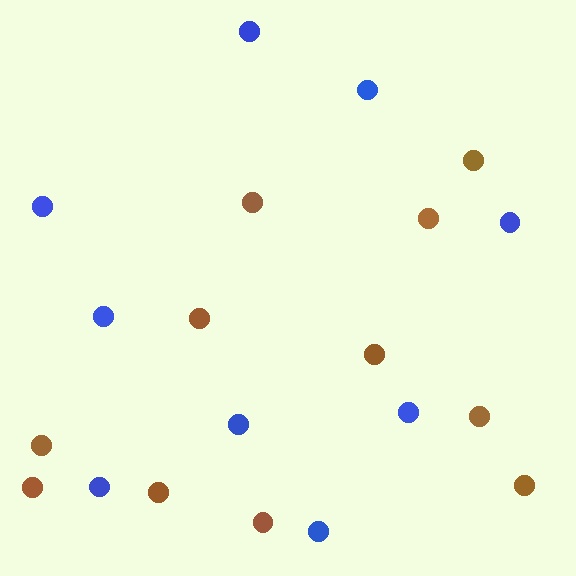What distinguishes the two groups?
There are 2 groups: one group of blue circles (9) and one group of brown circles (11).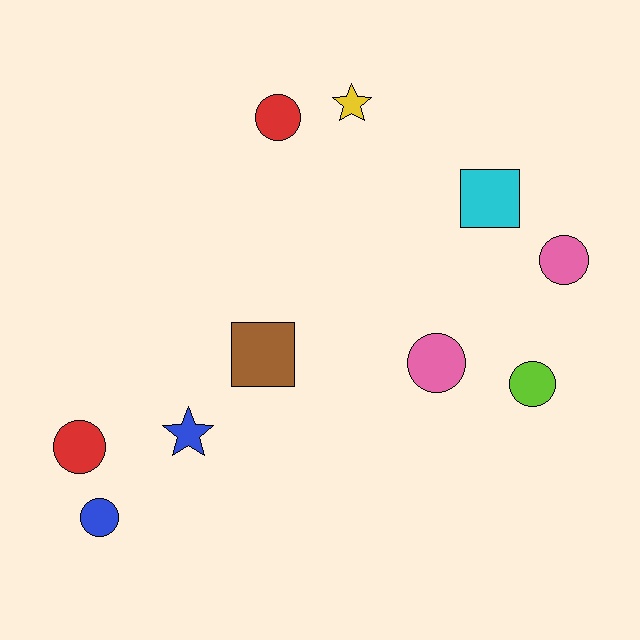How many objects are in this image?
There are 10 objects.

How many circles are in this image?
There are 6 circles.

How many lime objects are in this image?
There is 1 lime object.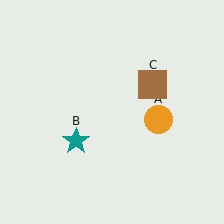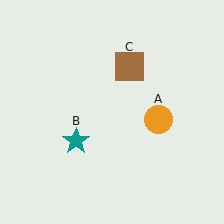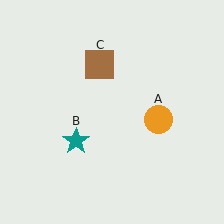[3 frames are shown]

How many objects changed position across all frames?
1 object changed position: brown square (object C).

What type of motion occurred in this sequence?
The brown square (object C) rotated counterclockwise around the center of the scene.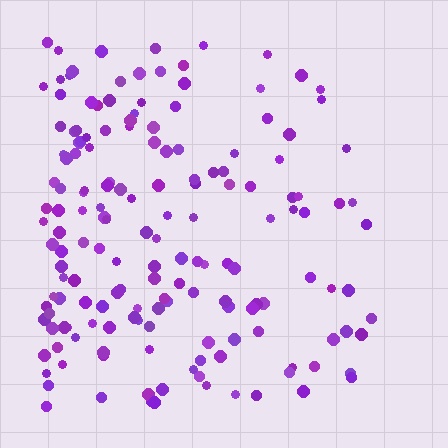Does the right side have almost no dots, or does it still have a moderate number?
Still a moderate number, just noticeably fewer than the left.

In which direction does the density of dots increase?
From right to left, with the left side densest.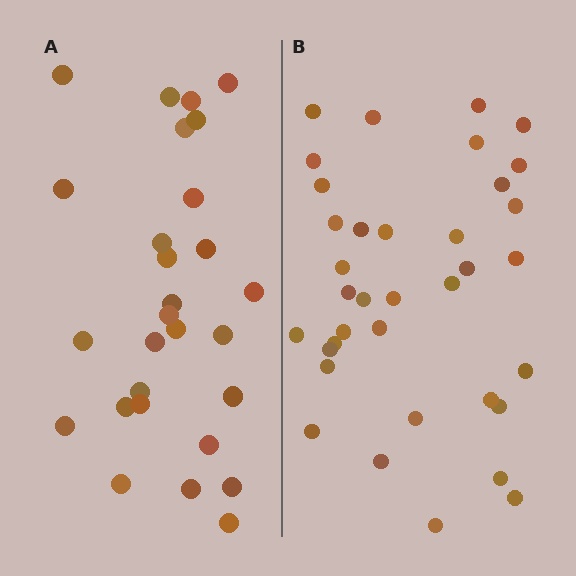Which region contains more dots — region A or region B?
Region B (the right region) has more dots.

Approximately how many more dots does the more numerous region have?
Region B has roughly 8 or so more dots than region A.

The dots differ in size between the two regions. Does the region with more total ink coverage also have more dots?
No. Region A has more total ink coverage because its dots are larger, but region B actually contains more individual dots. Total area can be misleading — the number of items is what matters here.